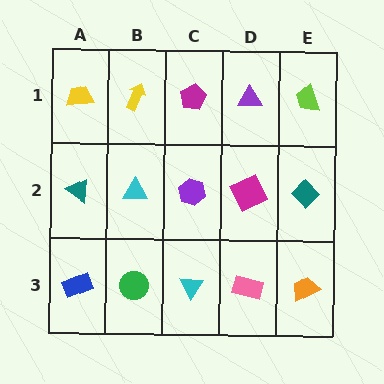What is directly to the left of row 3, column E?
A pink rectangle.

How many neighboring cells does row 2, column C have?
4.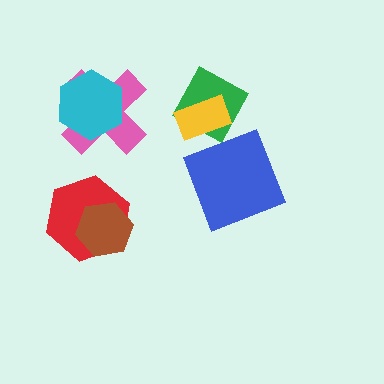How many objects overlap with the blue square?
0 objects overlap with the blue square.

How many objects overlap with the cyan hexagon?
1 object overlaps with the cyan hexagon.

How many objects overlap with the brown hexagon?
1 object overlaps with the brown hexagon.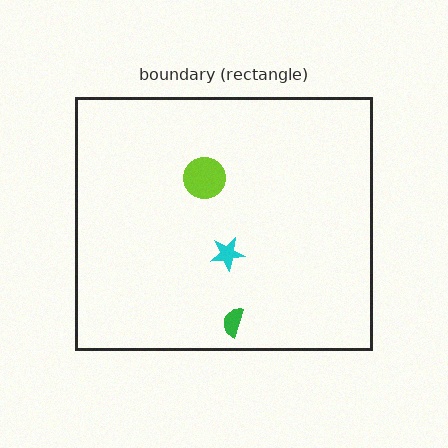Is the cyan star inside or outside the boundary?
Inside.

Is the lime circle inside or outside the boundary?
Inside.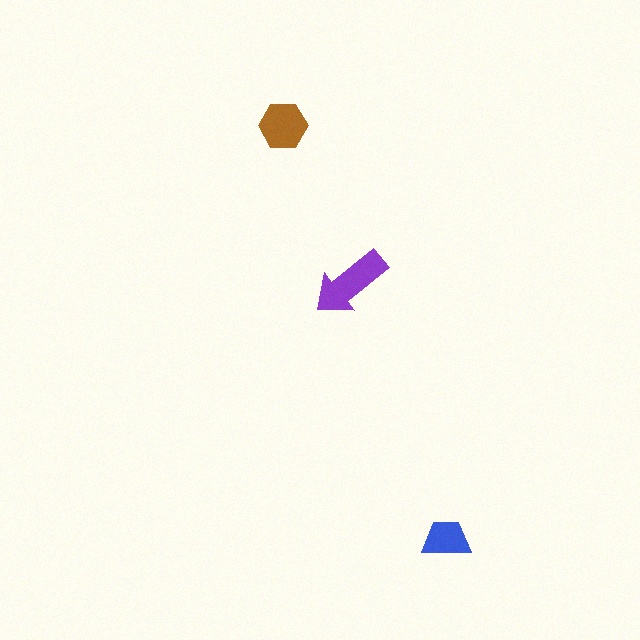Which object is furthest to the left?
The brown hexagon is leftmost.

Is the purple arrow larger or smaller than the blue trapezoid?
Larger.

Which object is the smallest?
The blue trapezoid.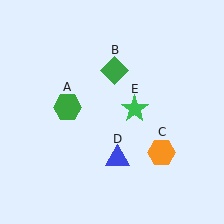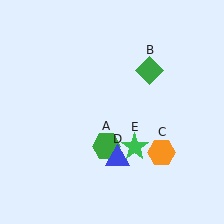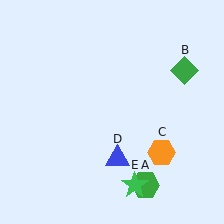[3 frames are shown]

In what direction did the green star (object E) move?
The green star (object E) moved down.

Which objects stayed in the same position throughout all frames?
Orange hexagon (object C) and blue triangle (object D) remained stationary.